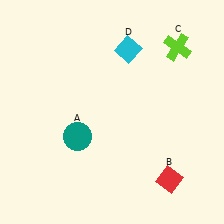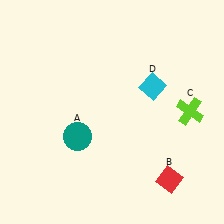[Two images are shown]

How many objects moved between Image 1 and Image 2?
2 objects moved between the two images.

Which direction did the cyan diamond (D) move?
The cyan diamond (D) moved down.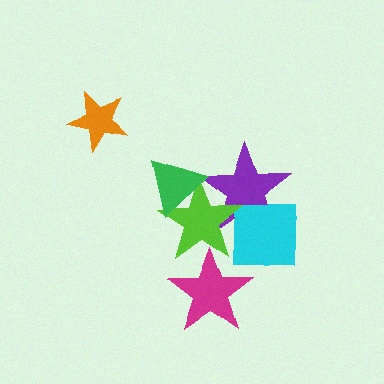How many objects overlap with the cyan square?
2 objects overlap with the cyan square.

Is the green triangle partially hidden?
No, no other shape covers it.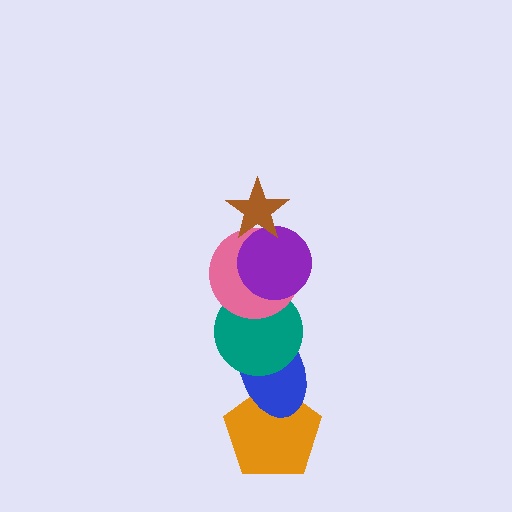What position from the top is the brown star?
The brown star is 1st from the top.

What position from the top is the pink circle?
The pink circle is 3rd from the top.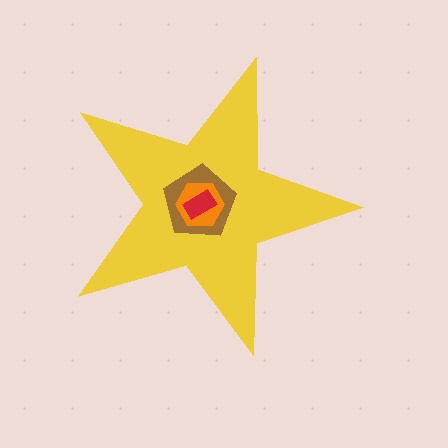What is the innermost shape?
The red rectangle.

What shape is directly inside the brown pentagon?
The orange hexagon.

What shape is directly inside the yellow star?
The brown pentagon.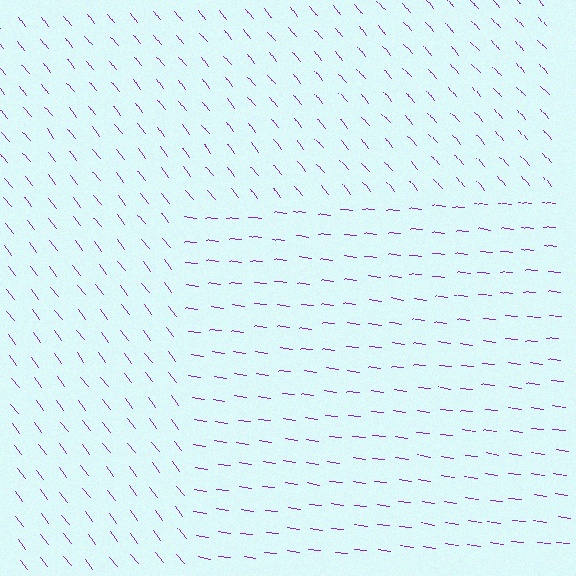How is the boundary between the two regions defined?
The boundary is defined purely by a change in line orientation (approximately 45 degrees difference). All lines are the same color and thickness.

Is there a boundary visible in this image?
Yes, there is a texture boundary formed by a change in line orientation.